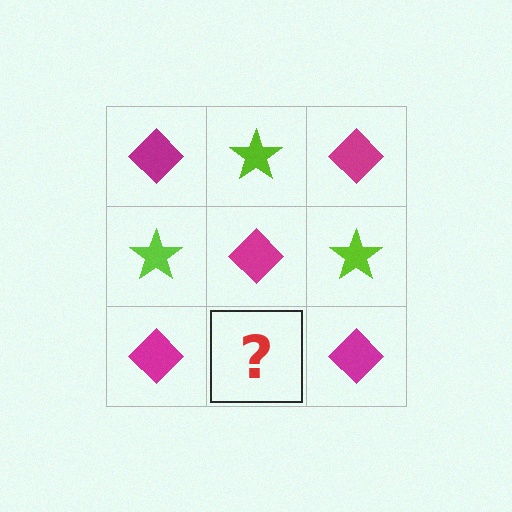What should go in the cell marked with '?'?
The missing cell should contain a lime star.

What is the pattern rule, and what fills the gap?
The rule is that it alternates magenta diamond and lime star in a checkerboard pattern. The gap should be filled with a lime star.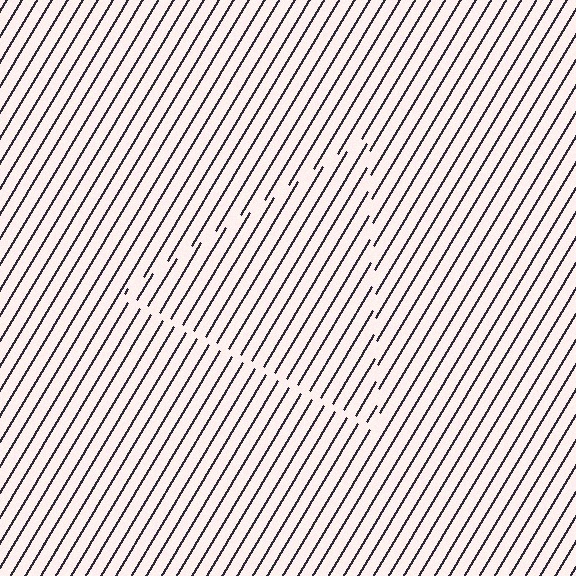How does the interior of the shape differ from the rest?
The interior of the shape contains the same grating, shifted by half a period — the contour is defined by the phase discontinuity where line-ends from the inner and outer gratings abut.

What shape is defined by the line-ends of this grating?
An illusory triangle. The interior of the shape contains the same grating, shifted by half a period — the contour is defined by the phase discontinuity where line-ends from the inner and outer gratings abut.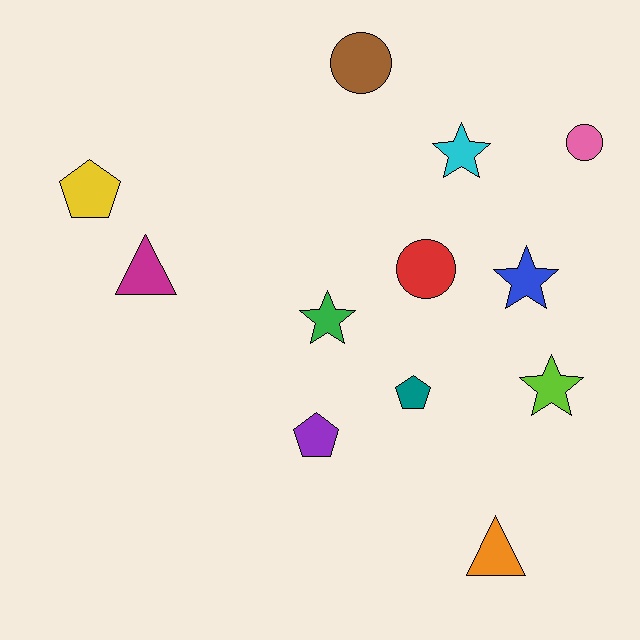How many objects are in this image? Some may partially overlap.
There are 12 objects.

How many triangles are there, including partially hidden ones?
There are 2 triangles.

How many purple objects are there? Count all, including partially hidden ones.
There is 1 purple object.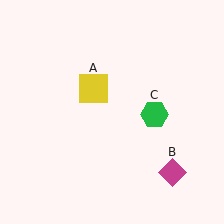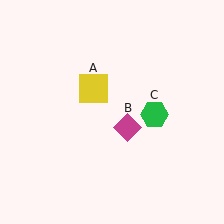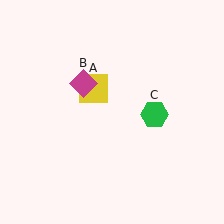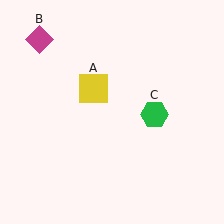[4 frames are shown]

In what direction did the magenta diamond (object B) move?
The magenta diamond (object B) moved up and to the left.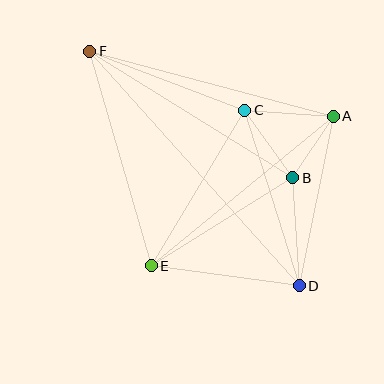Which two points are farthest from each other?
Points D and F are farthest from each other.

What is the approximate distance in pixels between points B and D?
The distance between B and D is approximately 108 pixels.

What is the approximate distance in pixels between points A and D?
The distance between A and D is approximately 173 pixels.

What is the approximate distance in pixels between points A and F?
The distance between A and F is approximately 252 pixels.